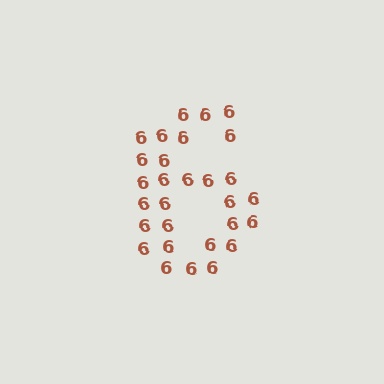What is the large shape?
The large shape is the digit 6.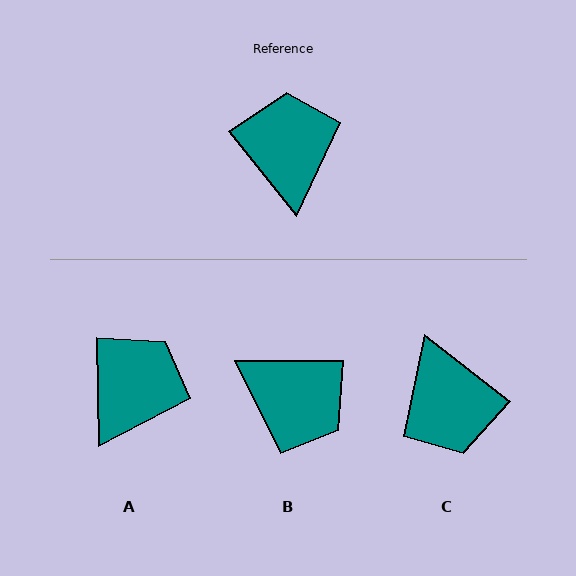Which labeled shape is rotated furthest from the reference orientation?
C, about 166 degrees away.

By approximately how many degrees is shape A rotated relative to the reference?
Approximately 37 degrees clockwise.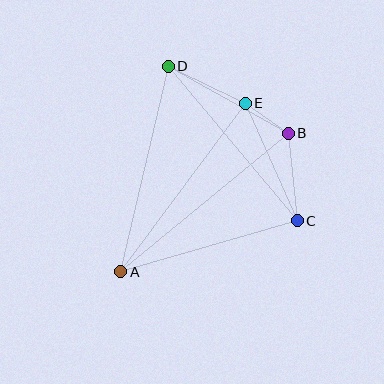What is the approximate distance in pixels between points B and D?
The distance between B and D is approximately 137 pixels.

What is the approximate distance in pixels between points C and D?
The distance between C and D is approximately 201 pixels.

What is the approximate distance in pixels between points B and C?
The distance between B and C is approximately 88 pixels.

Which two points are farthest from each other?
Points A and B are farthest from each other.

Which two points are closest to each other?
Points B and E are closest to each other.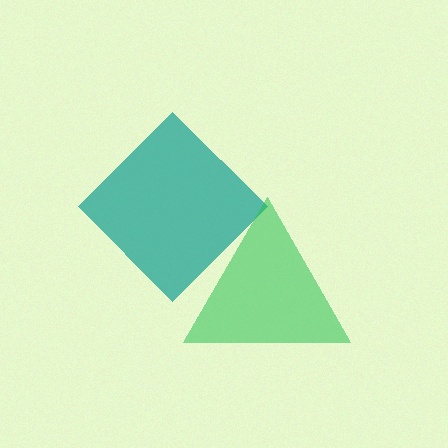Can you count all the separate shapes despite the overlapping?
Yes, there are 2 separate shapes.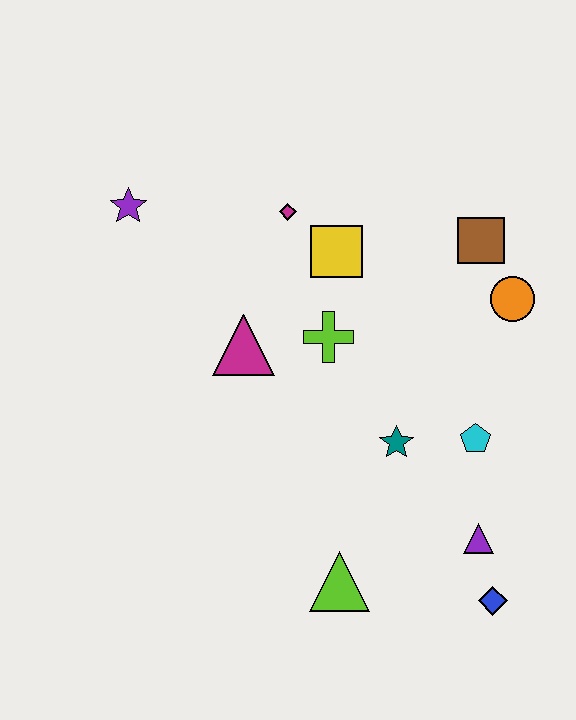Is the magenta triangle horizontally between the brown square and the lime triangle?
No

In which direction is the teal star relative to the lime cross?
The teal star is below the lime cross.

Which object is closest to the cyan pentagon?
The teal star is closest to the cyan pentagon.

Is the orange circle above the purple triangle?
Yes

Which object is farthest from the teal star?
The purple star is farthest from the teal star.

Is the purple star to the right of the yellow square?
No